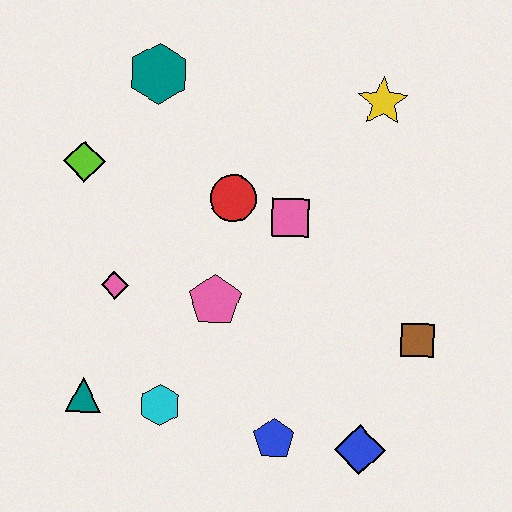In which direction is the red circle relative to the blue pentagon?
The red circle is above the blue pentagon.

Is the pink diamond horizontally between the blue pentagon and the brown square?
No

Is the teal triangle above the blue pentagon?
Yes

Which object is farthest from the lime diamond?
The blue diamond is farthest from the lime diamond.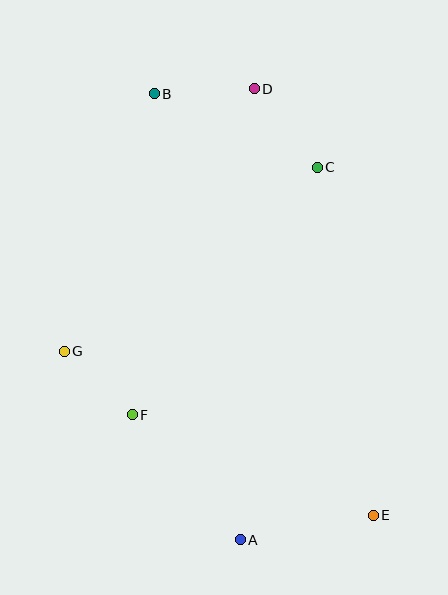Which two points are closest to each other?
Points F and G are closest to each other.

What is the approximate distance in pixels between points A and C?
The distance between A and C is approximately 380 pixels.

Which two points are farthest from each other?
Points B and E are farthest from each other.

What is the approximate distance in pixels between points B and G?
The distance between B and G is approximately 273 pixels.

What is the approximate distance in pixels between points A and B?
The distance between A and B is approximately 454 pixels.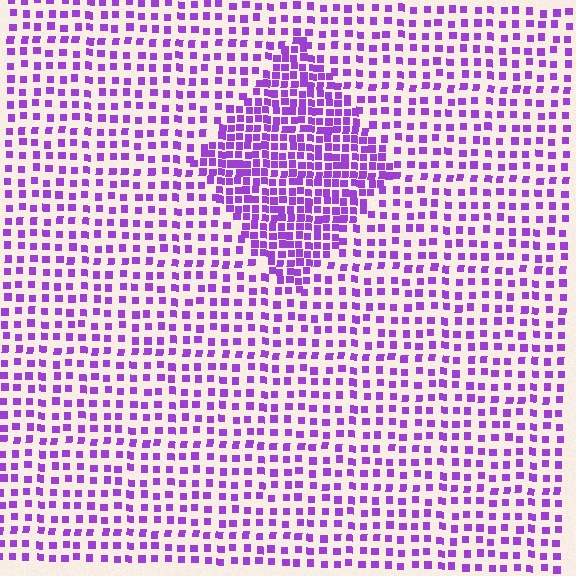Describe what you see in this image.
The image contains small purple elements arranged at two different densities. A diamond-shaped region is visible where the elements are more densely packed than the surrounding area.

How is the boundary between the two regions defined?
The boundary is defined by a change in element density (approximately 2.1x ratio). All elements are the same color, size, and shape.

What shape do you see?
I see a diamond.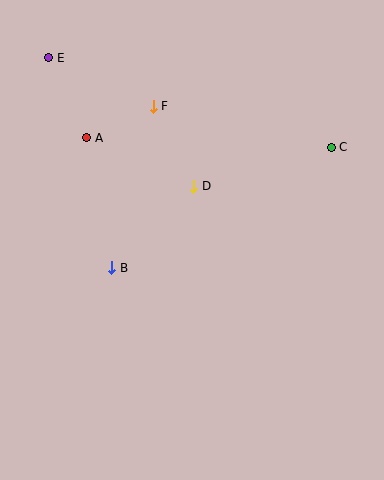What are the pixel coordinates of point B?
Point B is at (112, 268).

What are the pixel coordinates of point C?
Point C is at (331, 147).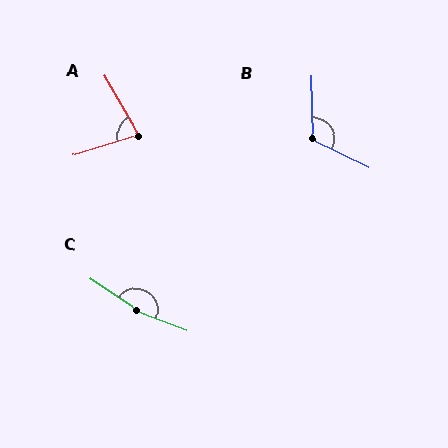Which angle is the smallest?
A, at approximately 77 degrees.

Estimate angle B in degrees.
Approximately 117 degrees.